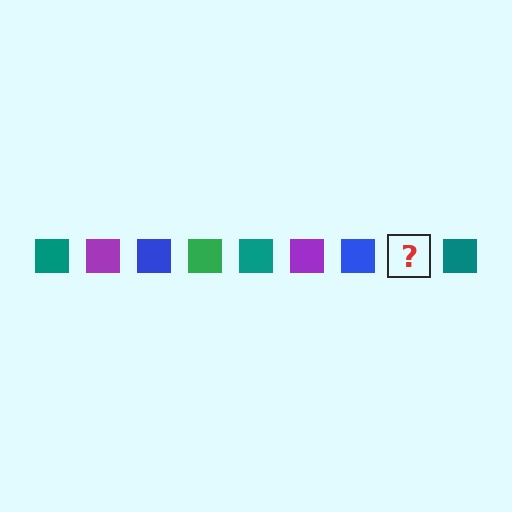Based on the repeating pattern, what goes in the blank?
The blank should be a green square.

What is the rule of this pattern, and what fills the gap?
The rule is that the pattern cycles through teal, purple, blue, green squares. The gap should be filled with a green square.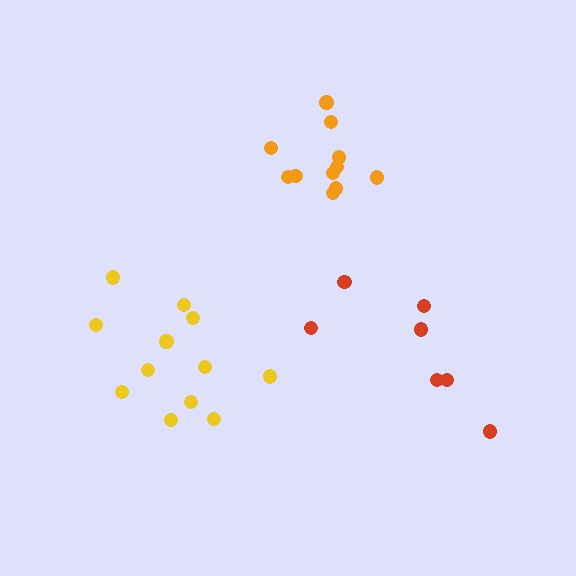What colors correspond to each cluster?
The clusters are colored: yellow, red, orange.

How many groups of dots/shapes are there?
There are 3 groups.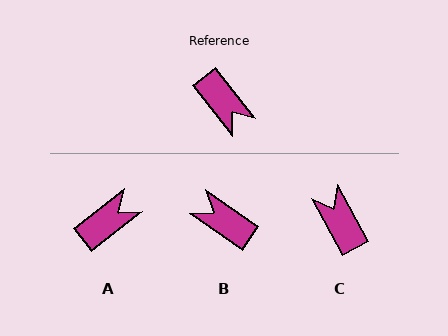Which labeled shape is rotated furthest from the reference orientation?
C, about 169 degrees away.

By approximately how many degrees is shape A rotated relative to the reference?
Approximately 89 degrees counter-clockwise.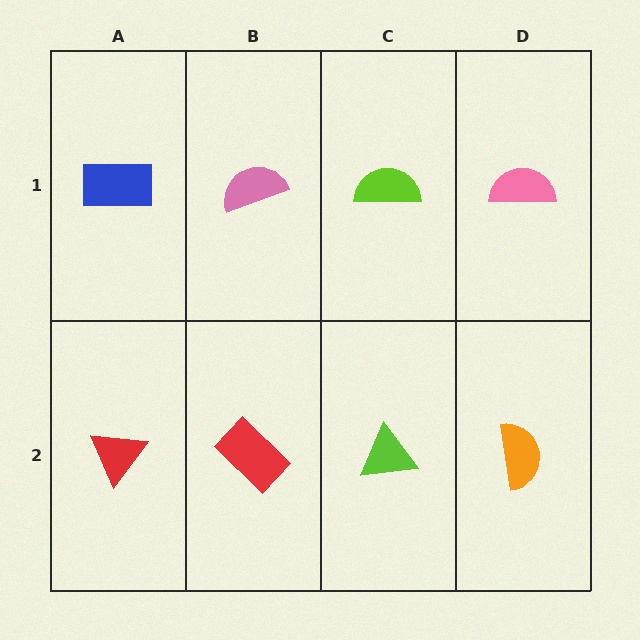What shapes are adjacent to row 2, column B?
A pink semicircle (row 1, column B), a red triangle (row 2, column A), a lime triangle (row 2, column C).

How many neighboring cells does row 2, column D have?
2.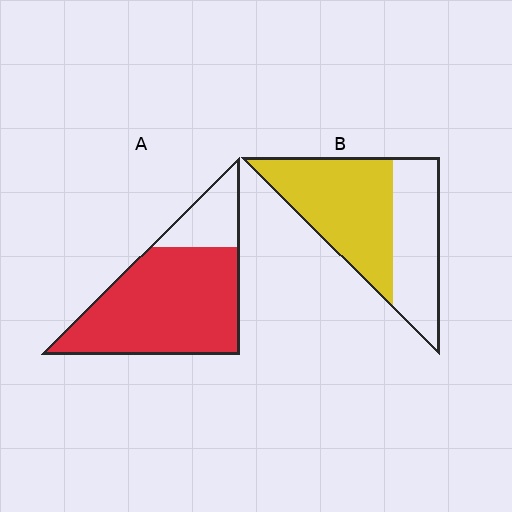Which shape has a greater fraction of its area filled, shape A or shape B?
Shape A.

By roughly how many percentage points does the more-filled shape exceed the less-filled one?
By roughly 20 percentage points (A over B).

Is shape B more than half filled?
Yes.